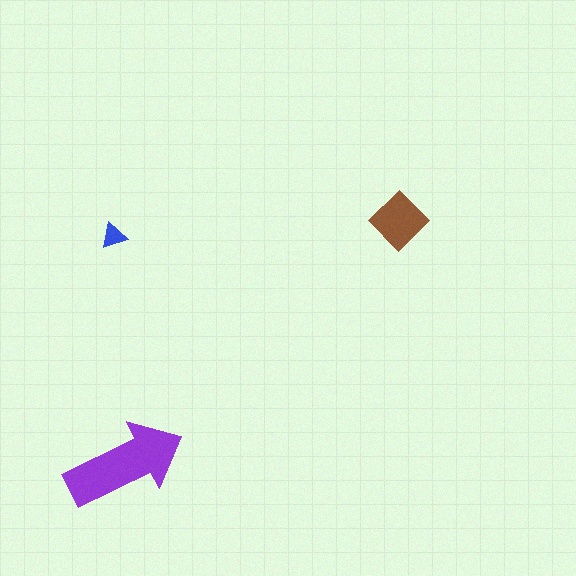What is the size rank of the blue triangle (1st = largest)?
3rd.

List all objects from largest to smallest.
The purple arrow, the brown diamond, the blue triangle.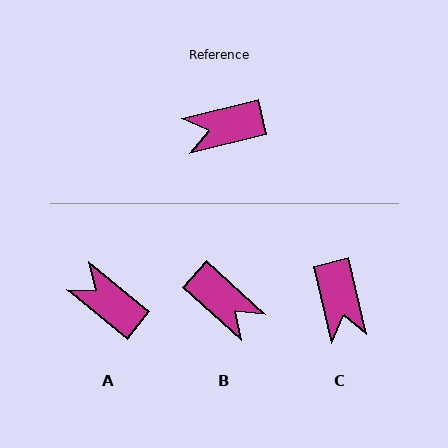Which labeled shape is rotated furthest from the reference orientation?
B, about 124 degrees away.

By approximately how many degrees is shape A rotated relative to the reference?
Approximately 53 degrees clockwise.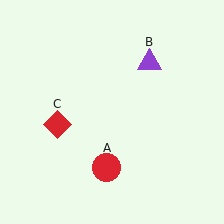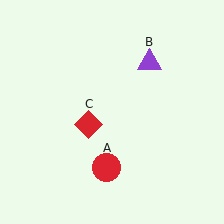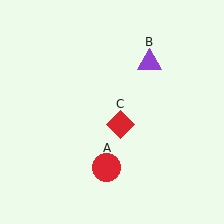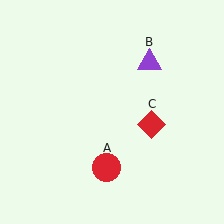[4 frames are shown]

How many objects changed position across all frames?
1 object changed position: red diamond (object C).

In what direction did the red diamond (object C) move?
The red diamond (object C) moved right.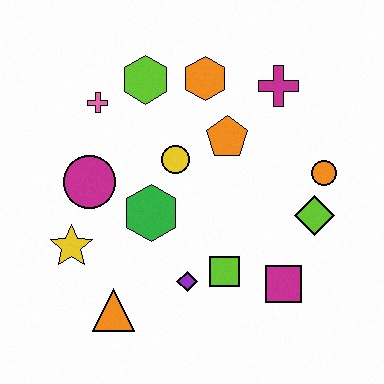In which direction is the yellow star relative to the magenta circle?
The yellow star is below the magenta circle.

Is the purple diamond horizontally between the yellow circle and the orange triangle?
No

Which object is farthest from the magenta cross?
The orange triangle is farthest from the magenta cross.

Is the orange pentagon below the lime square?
No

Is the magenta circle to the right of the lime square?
No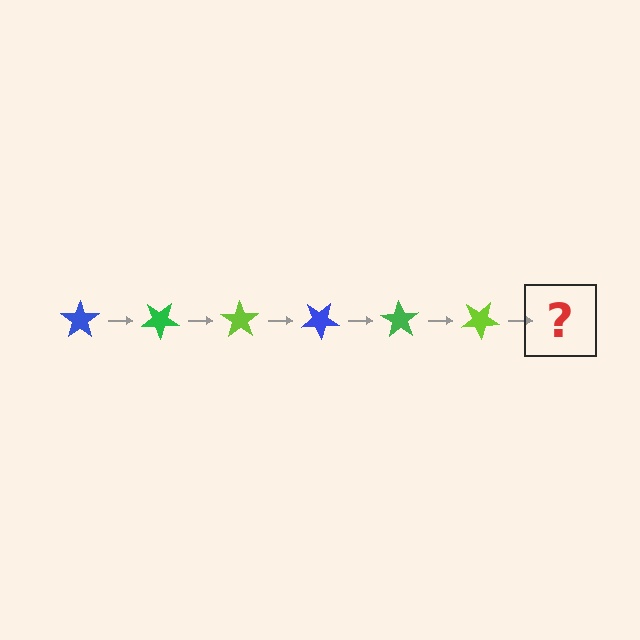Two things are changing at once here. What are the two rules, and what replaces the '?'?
The two rules are that it rotates 35 degrees each step and the color cycles through blue, green, and lime. The '?' should be a blue star, rotated 210 degrees from the start.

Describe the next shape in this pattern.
It should be a blue star, rotated 210 degrees from the start.